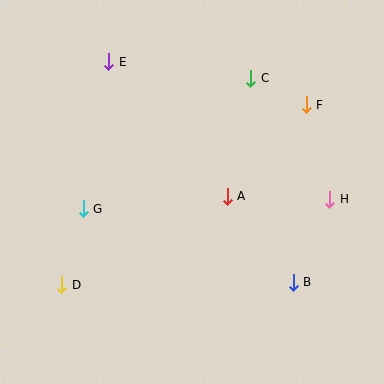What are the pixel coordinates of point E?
Point E is at (109, 62).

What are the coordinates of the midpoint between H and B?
The midpoint between H and B is at (311, 241).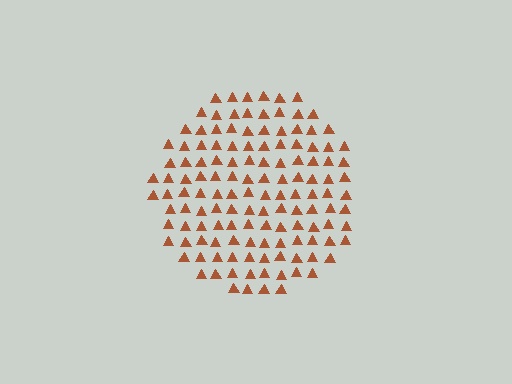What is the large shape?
The large shape is a circle.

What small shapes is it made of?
It is made of small triangles.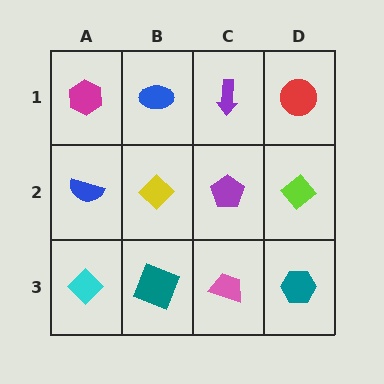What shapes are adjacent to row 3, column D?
A lime diamond (row 2, column D), a pink trapezoid (row 3, column C).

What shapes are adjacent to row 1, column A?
A blue semicircle (row 2, column A), a blue ellipse (row 1, column B).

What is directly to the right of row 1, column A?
A blue ellipse.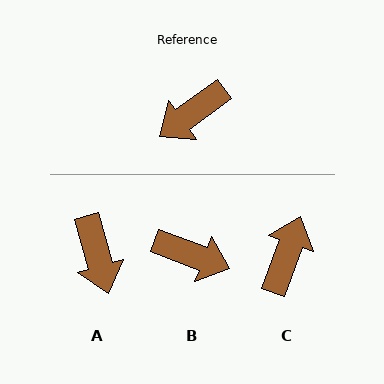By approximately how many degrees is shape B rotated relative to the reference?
Approximately 123 degrees counter-clockwise.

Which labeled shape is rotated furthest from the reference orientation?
C, about 146 degrees away.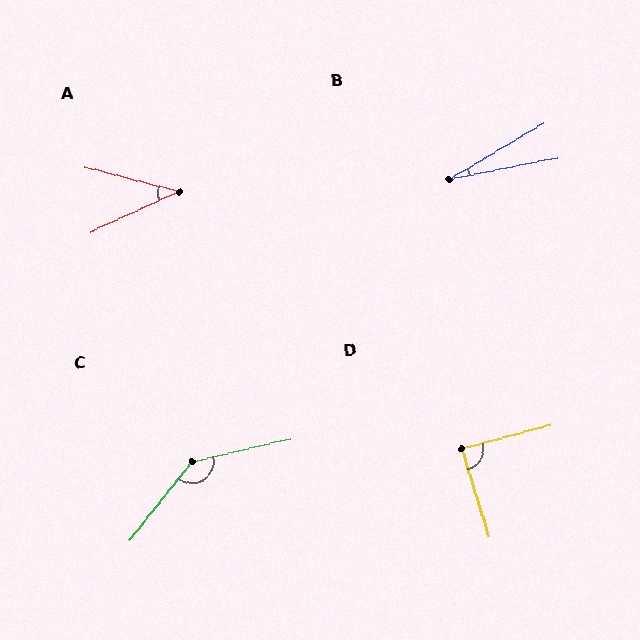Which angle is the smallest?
B, at approximately 19 degrees.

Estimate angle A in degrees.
Approximately 39 degrees.